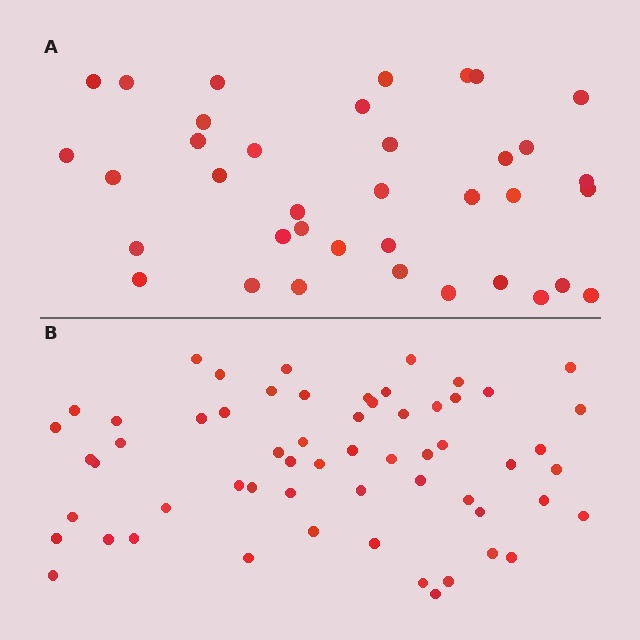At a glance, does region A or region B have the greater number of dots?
Region B (the bottom region) has more dots.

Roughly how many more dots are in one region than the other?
Region B has approximately 20 more dots than region A.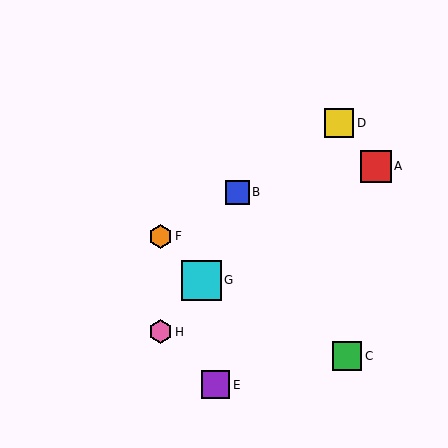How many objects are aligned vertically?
2 objects (F, H) are aligned vertically.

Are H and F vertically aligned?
Yes, both are at x≈160.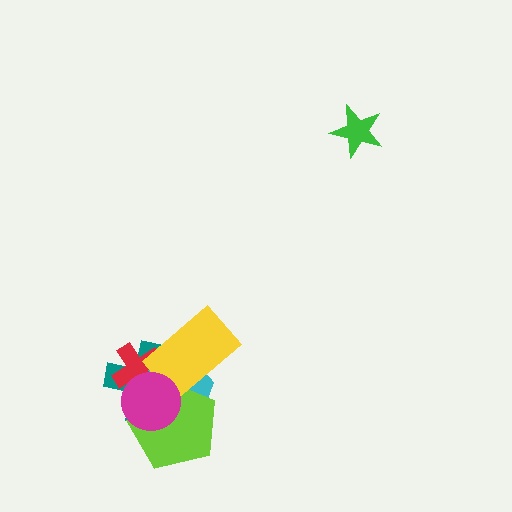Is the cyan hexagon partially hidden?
Yes, it is partially covered by another shape.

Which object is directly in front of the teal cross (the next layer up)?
The cyan hexagon is directly in front of the teal cross.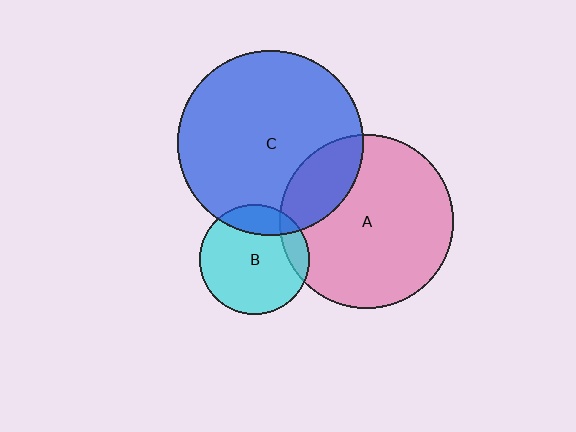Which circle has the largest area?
Circle C (blue).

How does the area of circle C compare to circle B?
Approximately 2.9 times.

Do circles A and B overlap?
Yes.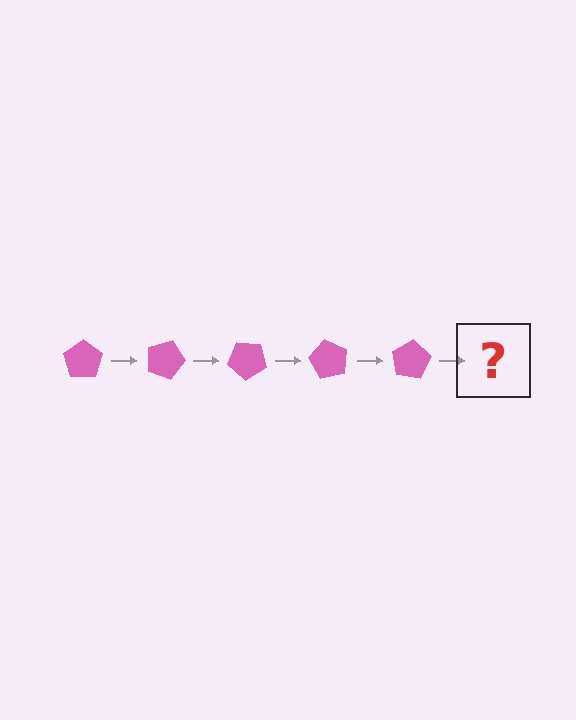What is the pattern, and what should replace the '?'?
The pattern is that the pentagon rotates 20 degrees each step. The '?' should be a pink pentagon rotated 100 degrees.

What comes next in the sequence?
The next element should be a pink pentagon rotated 100 degrees.